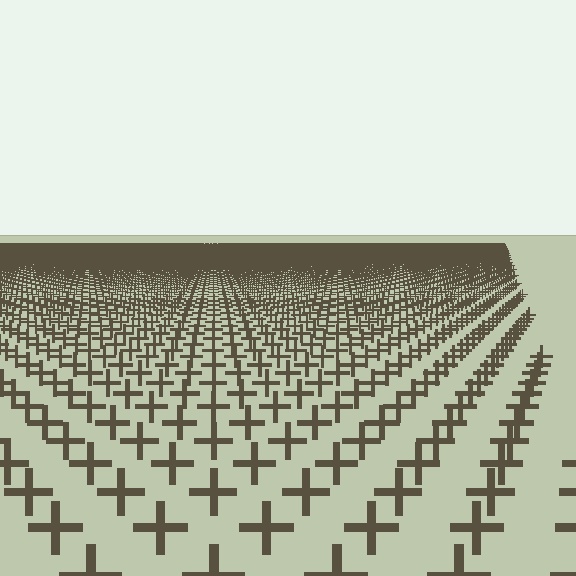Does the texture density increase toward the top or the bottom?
Density increases toward the top.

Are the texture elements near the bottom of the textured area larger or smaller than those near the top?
Larger. Near the bottom, elements are closer to the viewer and appear at a bigger on-screen size.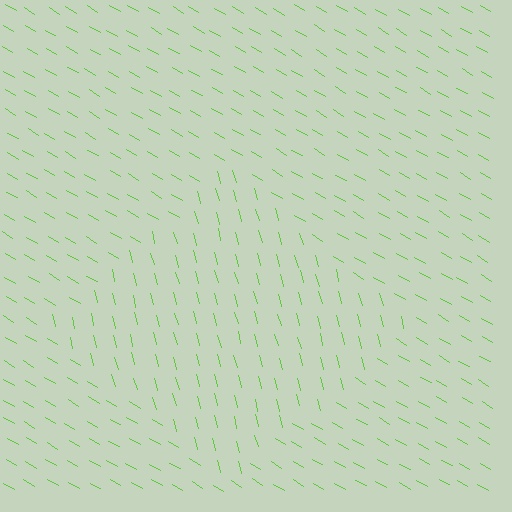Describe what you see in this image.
The image is filled with small lime line segments. A diamond region in the image has lines oriented differently from the surrounding lines, creating a visible texture boundary.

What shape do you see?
I see a diamond.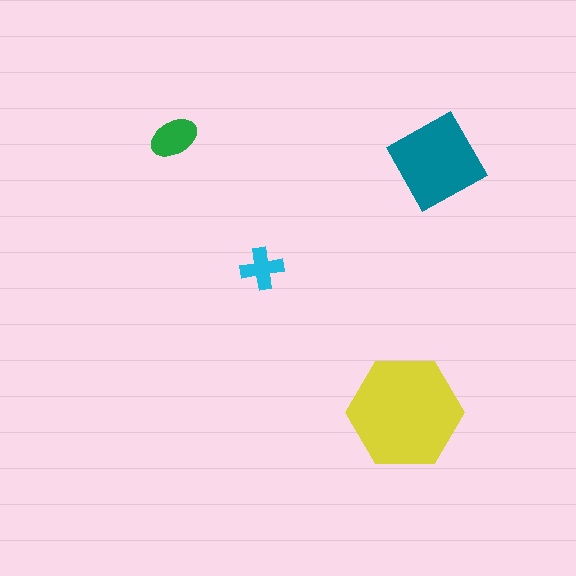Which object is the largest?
The yellow hexagon.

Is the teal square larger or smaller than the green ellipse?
Larger.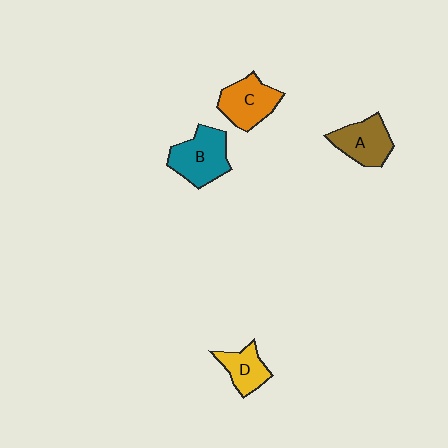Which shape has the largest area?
Shape B (teal).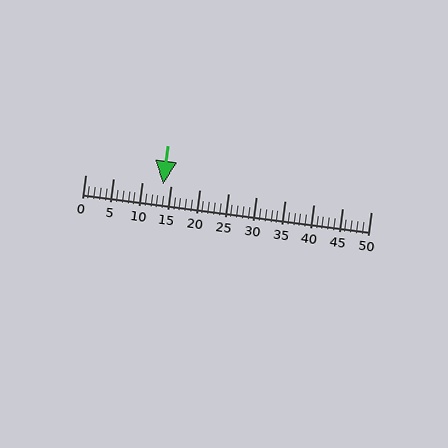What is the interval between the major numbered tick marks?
The major tick marks are spaced 5 units apart.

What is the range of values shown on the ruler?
The ruler shows values from 0 to 50.